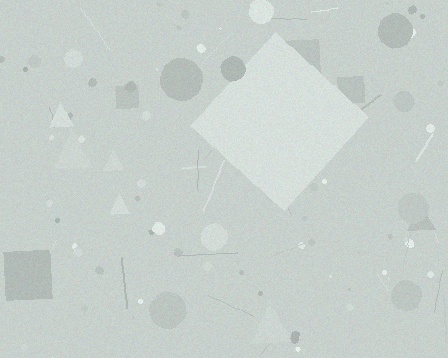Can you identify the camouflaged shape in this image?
The camouflaged shape is a diamond.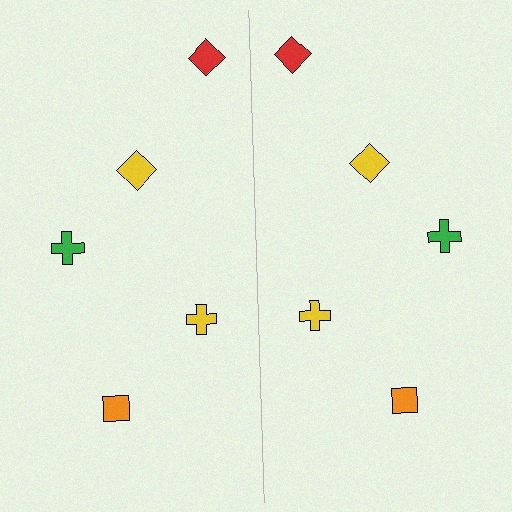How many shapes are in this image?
There are 10 shapes in this image.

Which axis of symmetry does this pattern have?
The pattern has a vertical axis of symmetry running through the center of the image.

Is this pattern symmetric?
Yes, this pattern has bilateral (reflection) symmetry.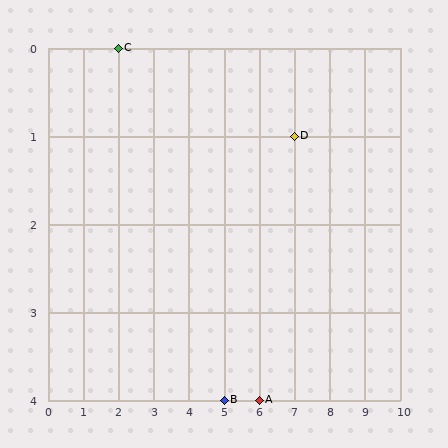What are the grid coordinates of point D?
Point D is at grid coordinates (7, 1).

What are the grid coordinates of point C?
Point C is at grid coordinates (2, 0).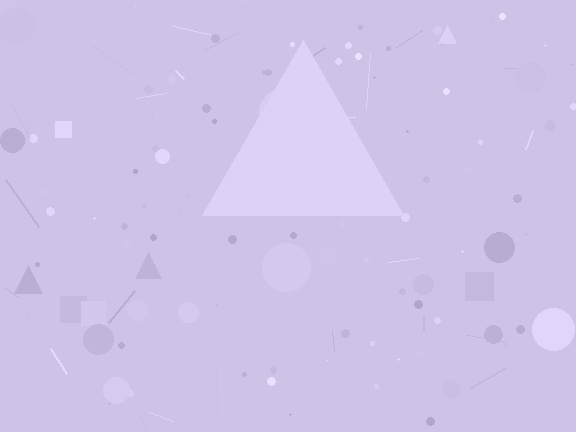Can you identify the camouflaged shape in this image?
The camouflaged shape is a triangle.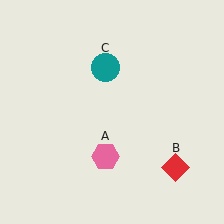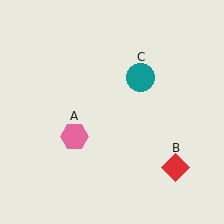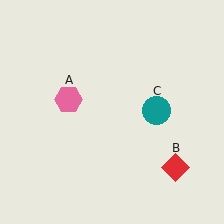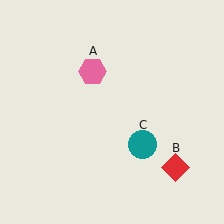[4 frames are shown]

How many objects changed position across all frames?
2 objects changed position: pink hexagon (object A), teal circle (object C).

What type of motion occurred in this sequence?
The pink hexagon (object A), teal circle (object C) rotated clockwise around the center of the scene.